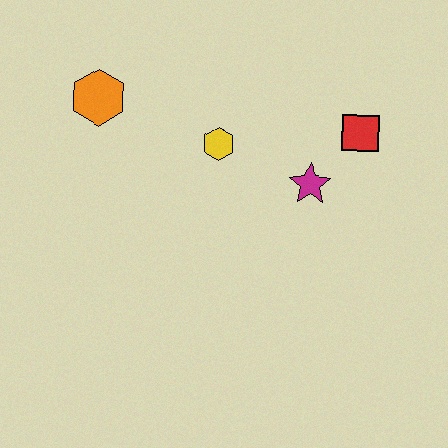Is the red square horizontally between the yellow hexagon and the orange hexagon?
No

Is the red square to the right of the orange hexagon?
Yes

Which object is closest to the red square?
The magenta star is closest to the red square.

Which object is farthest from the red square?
The orange hexagon is farthest from the red square.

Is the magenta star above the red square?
No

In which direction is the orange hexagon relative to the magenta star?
The orange hexagon is to the left of the magenta star.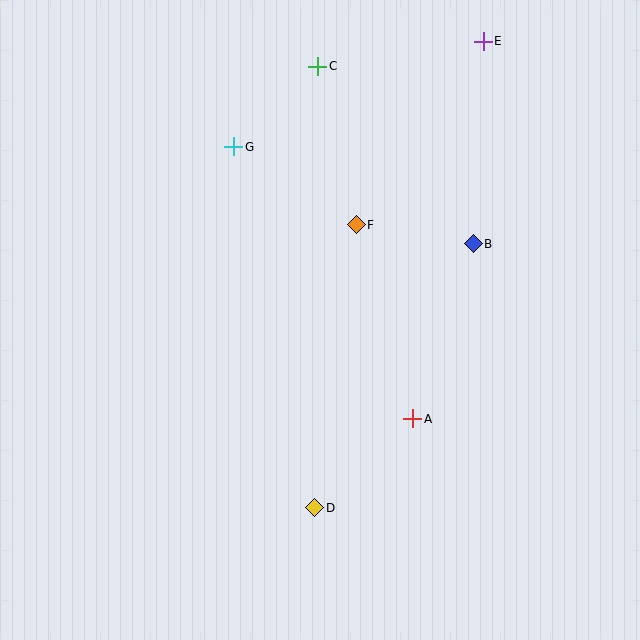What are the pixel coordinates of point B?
Point B is at (473, 244).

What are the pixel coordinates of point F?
Point F is at (356, 225).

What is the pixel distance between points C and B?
The distance between C and B is 236 pixels.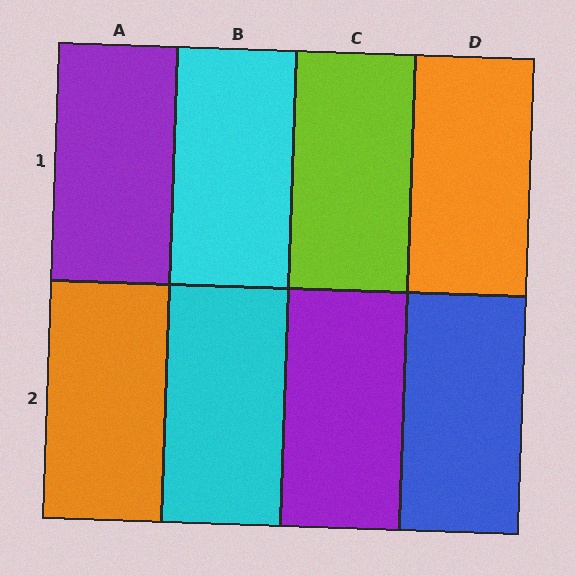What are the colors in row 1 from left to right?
Purple, cyan, lime, orange.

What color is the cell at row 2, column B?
Cyan.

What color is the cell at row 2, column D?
Blue.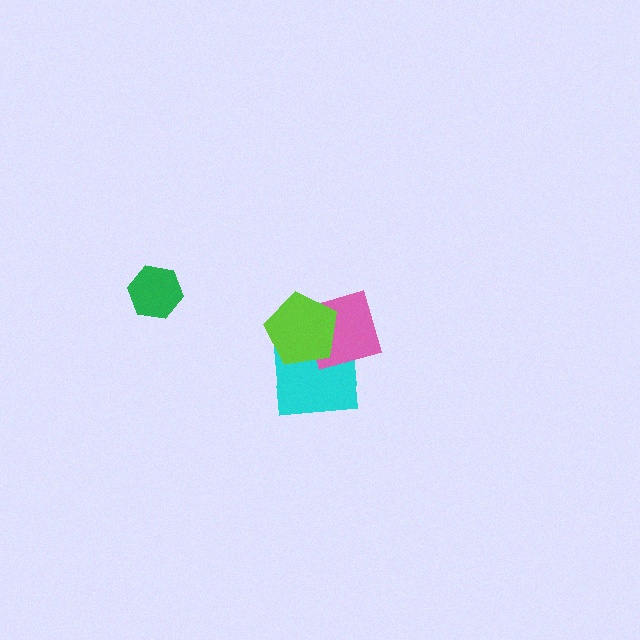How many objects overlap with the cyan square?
2 objects overlap with the cyan square.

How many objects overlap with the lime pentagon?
2 objects overlap with the lime pentagon.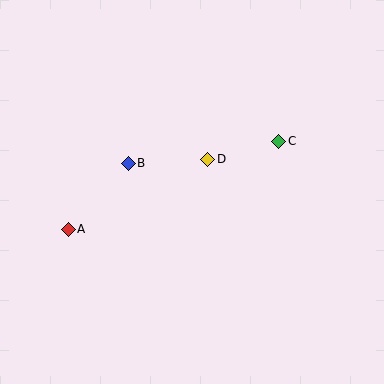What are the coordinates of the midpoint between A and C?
The midpoint between A and C is at (173, 185).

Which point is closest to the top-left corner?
Point B is closest to the top-left corner.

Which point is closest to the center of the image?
Point D at (208, 159) is closest to the center.